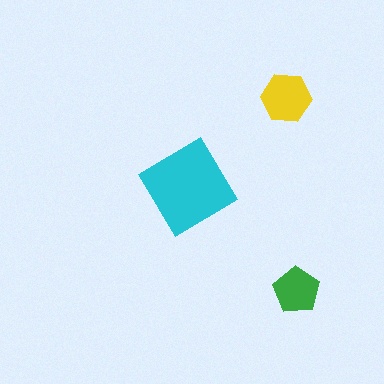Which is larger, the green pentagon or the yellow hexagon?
The yellow hexagon.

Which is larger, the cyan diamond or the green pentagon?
The cyan diamond.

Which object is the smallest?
The green pentagon.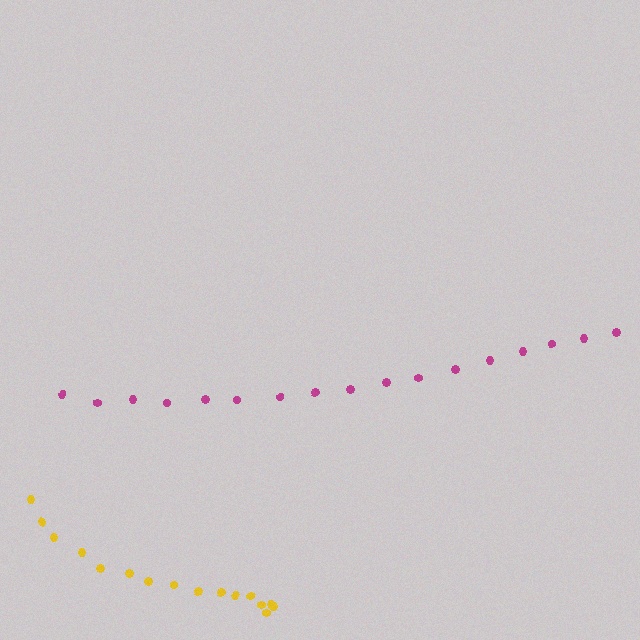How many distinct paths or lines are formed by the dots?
There are 2 distinct paths.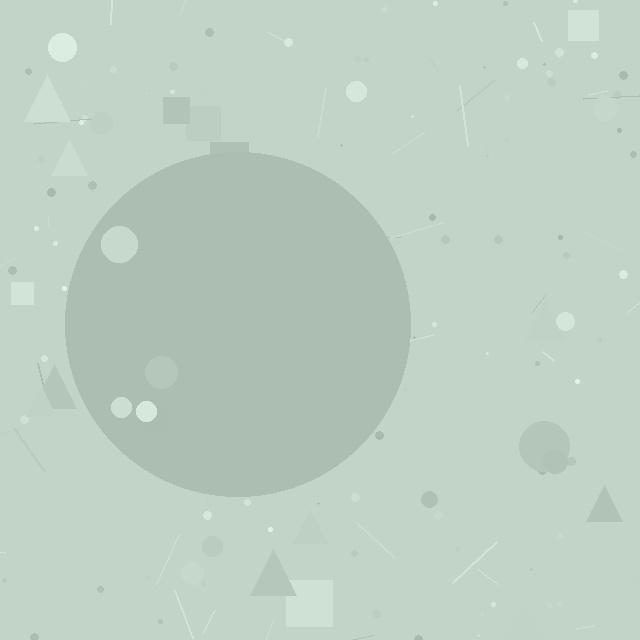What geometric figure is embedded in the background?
A circle is embedded in the background.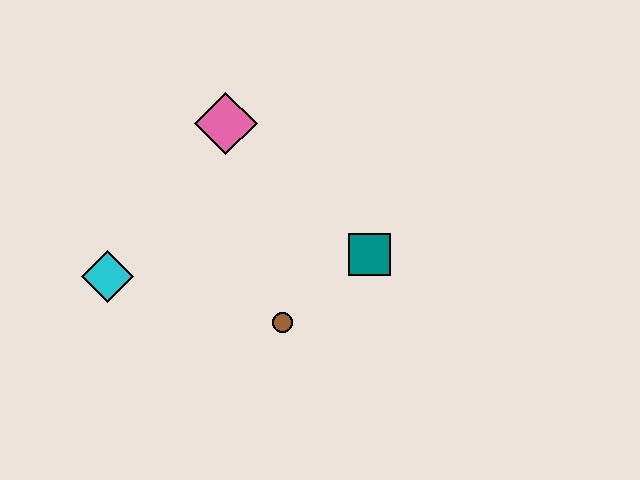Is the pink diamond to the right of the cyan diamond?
Yes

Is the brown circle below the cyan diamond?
Yes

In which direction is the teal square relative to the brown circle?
The teal square is to the right of the brown circle.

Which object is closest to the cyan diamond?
The brown circle is closest to the cyan diamond.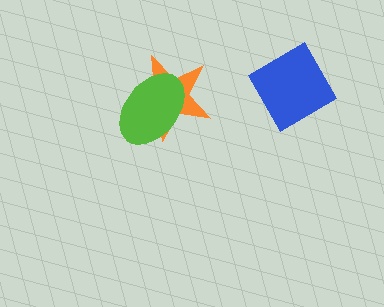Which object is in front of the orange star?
The lime ellipse is in front of the orange star.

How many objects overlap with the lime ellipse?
1 object overlaps with the lime ellipse.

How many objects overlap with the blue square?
0 objects overlap with the blue square.